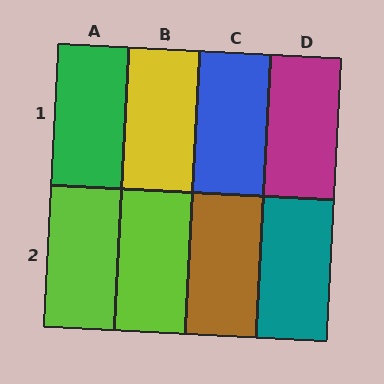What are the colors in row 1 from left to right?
Green, yellow, blue, magenta.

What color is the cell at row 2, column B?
Lime.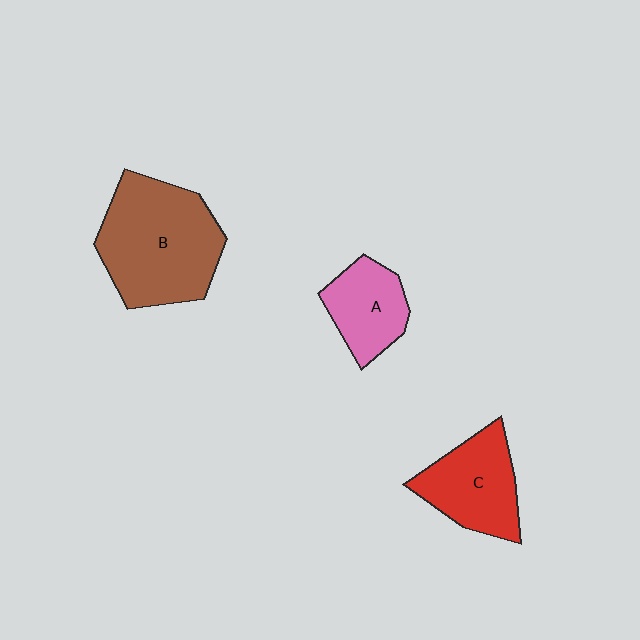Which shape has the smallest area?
Shape A (pink).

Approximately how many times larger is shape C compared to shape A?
Approximately 1.3 times.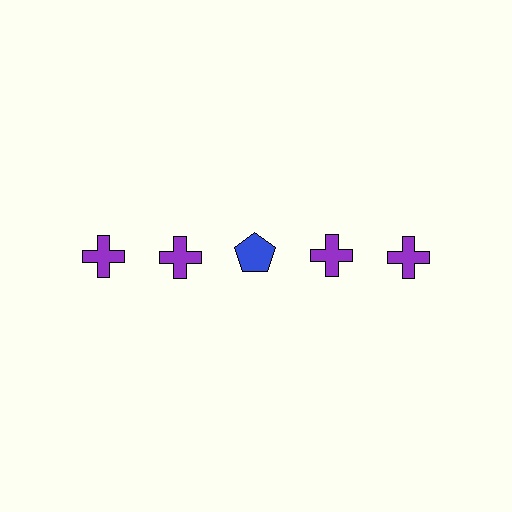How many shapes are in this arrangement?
There are 5 shapes arranged in a grid pattern.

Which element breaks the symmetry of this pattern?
The blue pentagon in the top row, center column breaks the symmetry. All other shapes are purple crosses.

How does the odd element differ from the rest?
It differs in both color (blue instead of purple) and shape (pentagon instead of cross).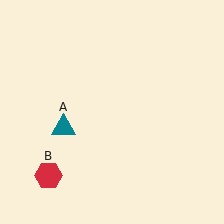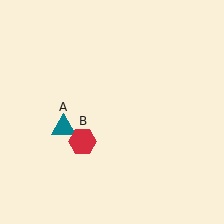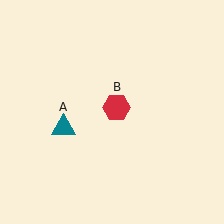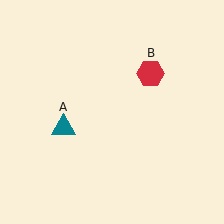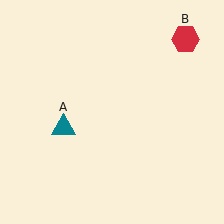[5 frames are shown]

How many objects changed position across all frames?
1 object changed position: red hexagon (object B).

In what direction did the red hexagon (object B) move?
The red hexagon (object B) moved up and to the right.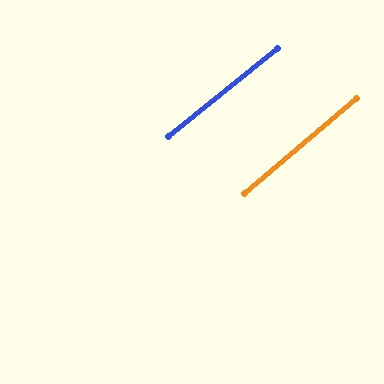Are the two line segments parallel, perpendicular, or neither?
Parallel — their directions differ by only 1.4°.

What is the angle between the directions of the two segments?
Approximately 1 degree.